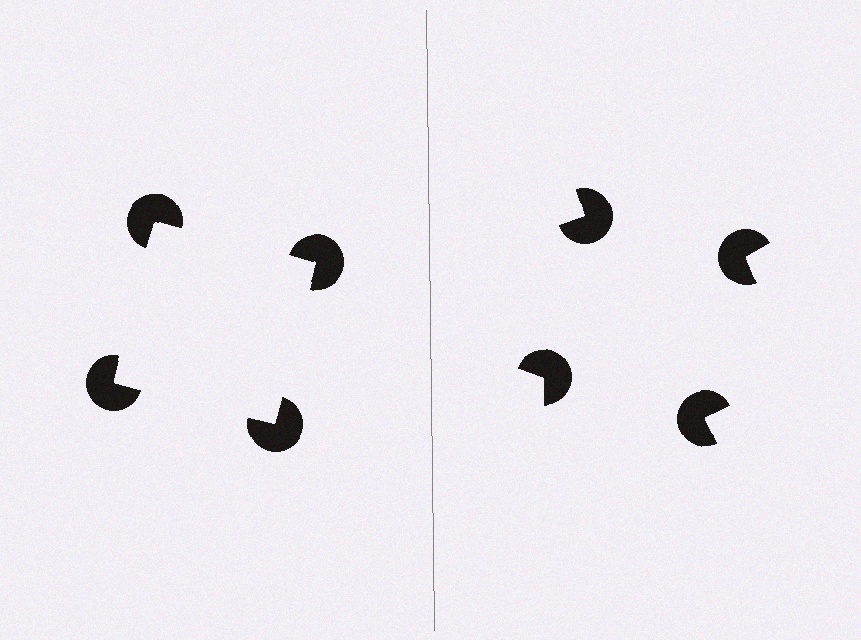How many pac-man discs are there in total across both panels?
8 — 4 on each side.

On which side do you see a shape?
An illusory square appears on the left side. On the right side the wedge cuts are rotated, so no coherent shape forms.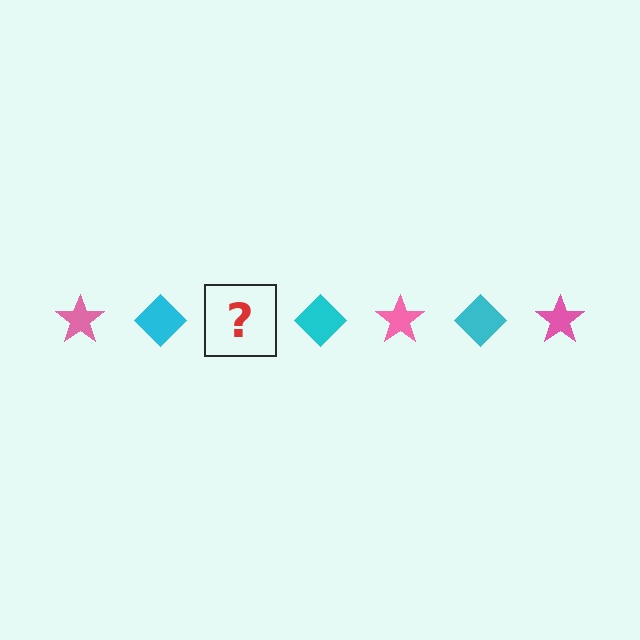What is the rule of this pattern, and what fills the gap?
The rule is that the pattern alternates between pink star and cyan diamond. The gap should be filled with a pink star.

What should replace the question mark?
The question mark should be replaced with a pink star.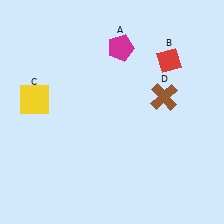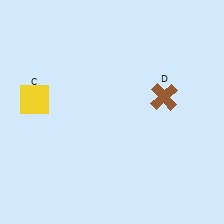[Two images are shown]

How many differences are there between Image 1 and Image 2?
There are 2 differences between the two images.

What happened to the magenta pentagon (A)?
The magenta pentagon (A) was removed in Image 2. It was in the top-right area of Image 1.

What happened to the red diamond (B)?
The red diamond (B) was removed in Image 2. It was in the top-right area of Image 1.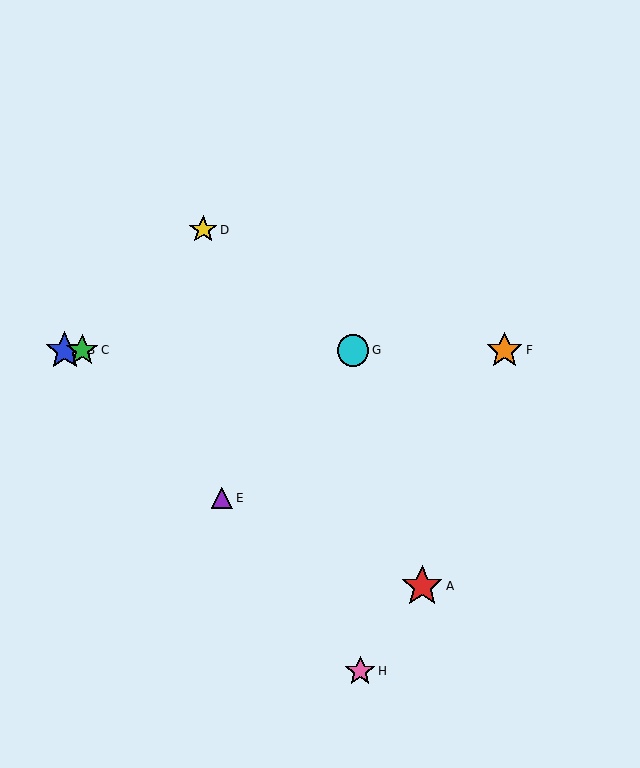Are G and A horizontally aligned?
No, G is at y≈351 and A is at y≈586.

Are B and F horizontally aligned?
Yes, both are at y≈351.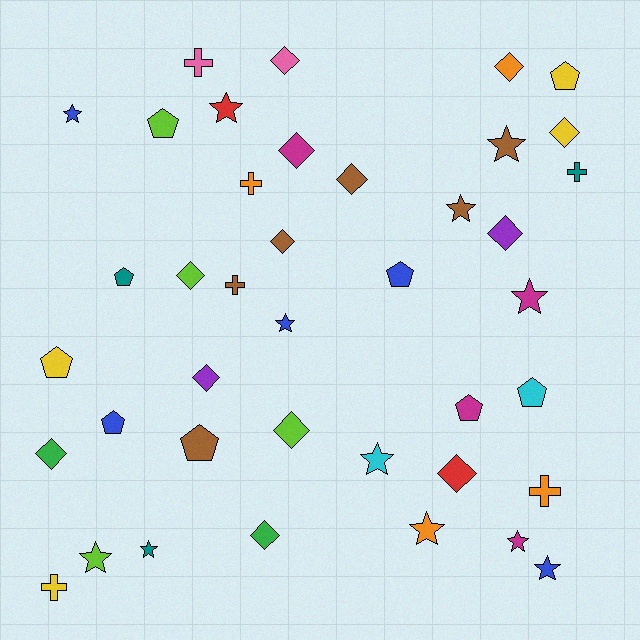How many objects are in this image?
There are 40 objects.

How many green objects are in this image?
There are 2 green objects.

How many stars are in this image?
There are 12 stars.